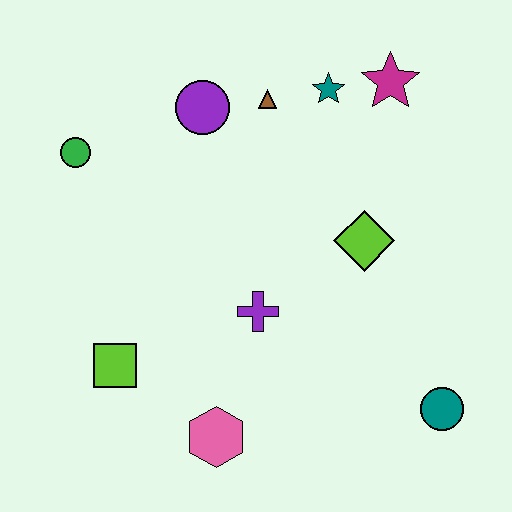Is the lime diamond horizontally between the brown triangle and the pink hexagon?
No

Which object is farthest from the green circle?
The teal circle is farthest from the green circle.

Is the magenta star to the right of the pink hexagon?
Yes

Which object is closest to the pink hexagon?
The lime square is closest to the pink hexagon.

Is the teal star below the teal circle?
No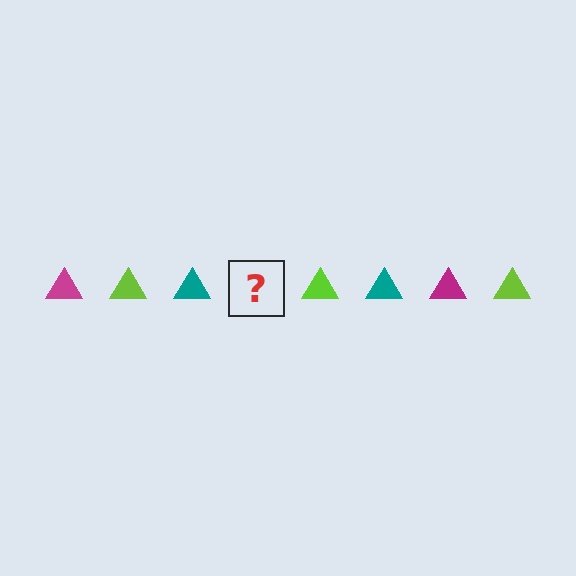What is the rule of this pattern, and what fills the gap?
The rule is that the pattern cycles through magenta, lime, teal triangles. The gap should be filled with a magenta triangle.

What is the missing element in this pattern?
The missing element is a magenta triangle.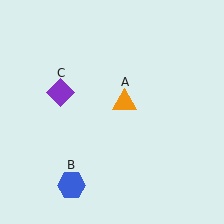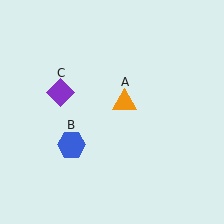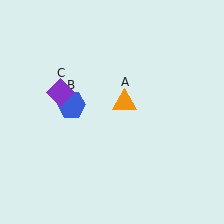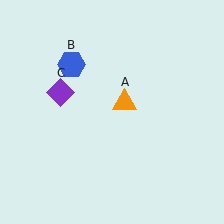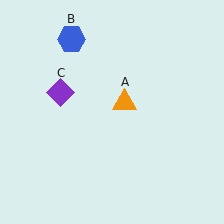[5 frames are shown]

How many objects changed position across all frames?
1 object changed position: blue hexagon (object B).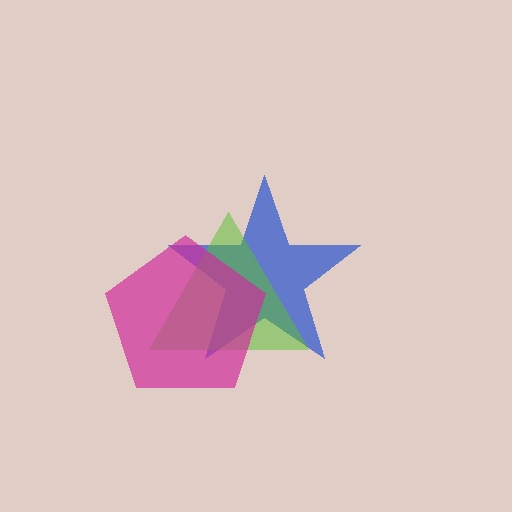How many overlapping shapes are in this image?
There are 3 overlapping shapes in the image.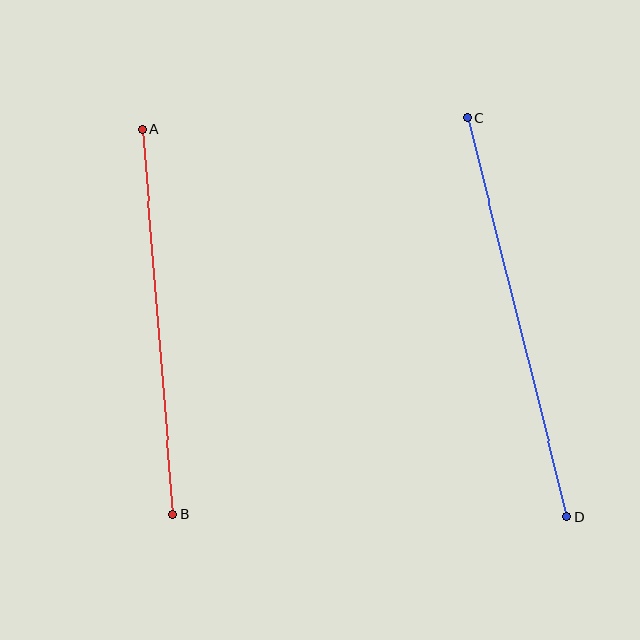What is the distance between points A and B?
The distance is approximately 386 pixels.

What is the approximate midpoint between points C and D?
The midpoint is at approximately (517, 317) pixels.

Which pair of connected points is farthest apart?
Points C and D are farthest apart.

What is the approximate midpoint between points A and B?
The midpoint is at approximately (158, 322) pixels.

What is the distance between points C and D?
The distance is approximately 412 pixels.